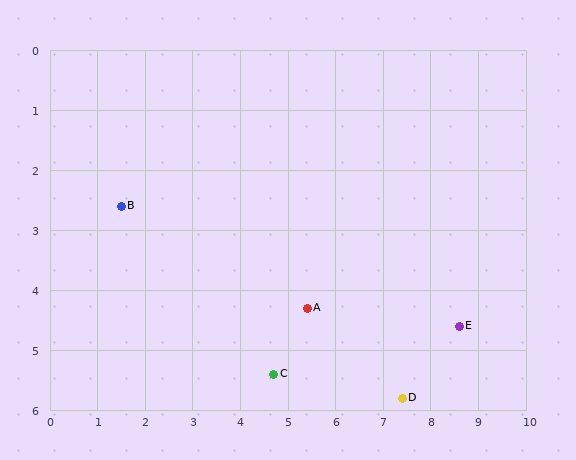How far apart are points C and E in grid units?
Points C and E are about 4.0 grid units apart.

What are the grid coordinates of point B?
Point B is at approximately (1.5, 2.6).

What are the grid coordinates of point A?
Point A is at approximately (5.4, 4.3).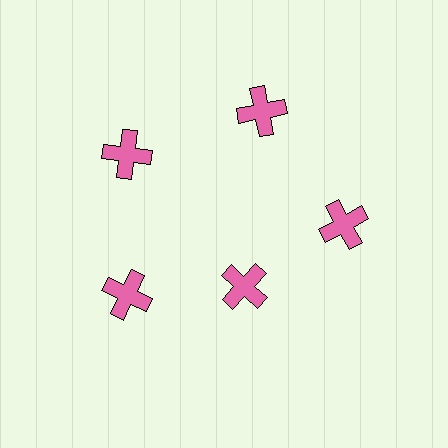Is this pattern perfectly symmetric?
No. The 5 pink crosses are arranged in a ring, but one element near the 5 o'clock position is pulled inward toward the center, breaking the 5-fold rotational symmetry.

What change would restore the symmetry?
The symmetry would be restored by moving it outward, back onto the ring so that all 5 crosses sit at equal angles and equal distance from the center.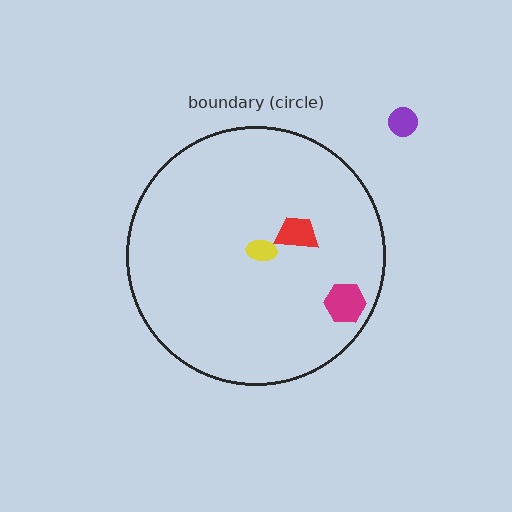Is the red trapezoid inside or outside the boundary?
Inside.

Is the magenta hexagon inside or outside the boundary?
Inside.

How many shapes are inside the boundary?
3 inside, 1 outside.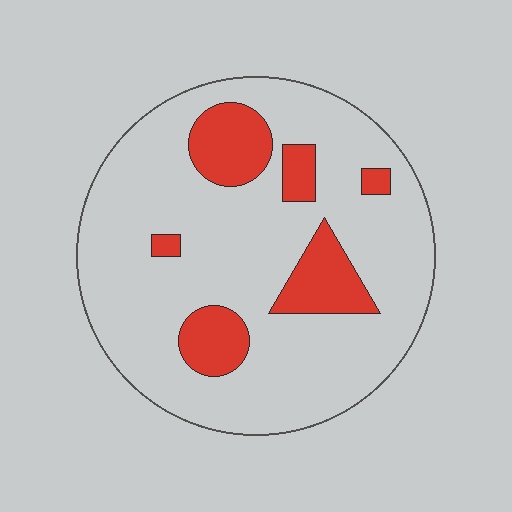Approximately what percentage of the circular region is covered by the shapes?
Approximately 20%.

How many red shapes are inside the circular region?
6.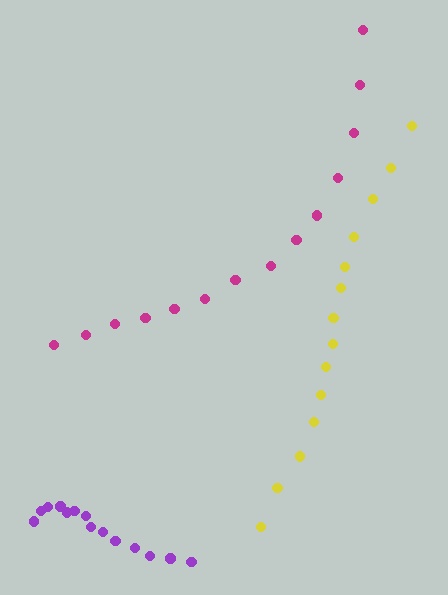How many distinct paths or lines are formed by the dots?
There are 3 distinct paths.